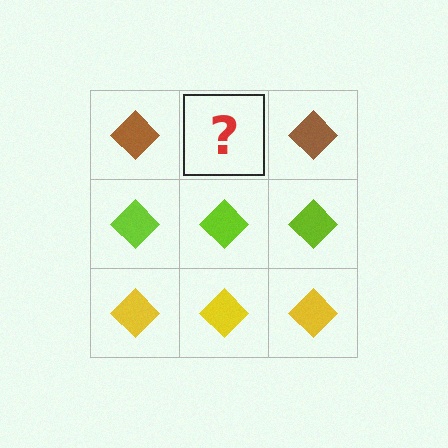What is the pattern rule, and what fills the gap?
The rule is that each row has a consistent color. The gap should be filled with a brown diamond.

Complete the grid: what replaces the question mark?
The question mark should be replaced with a brown diamond.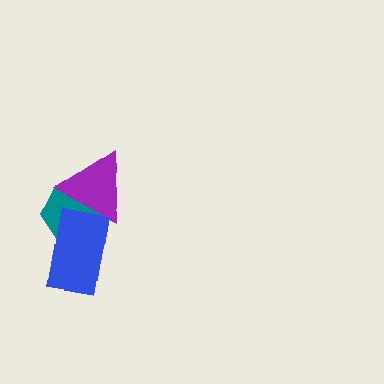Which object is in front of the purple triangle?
The blue rectangle is in front of the purple triangle.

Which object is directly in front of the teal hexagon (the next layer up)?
The purple triangle is directly in front of the teal hexagon.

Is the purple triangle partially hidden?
Yes, it is partially covered by another shape.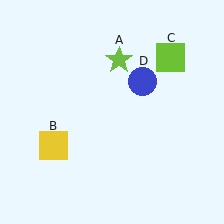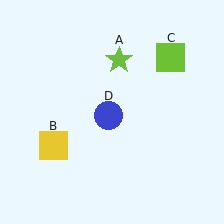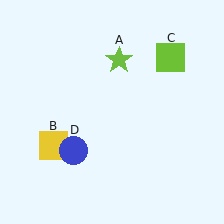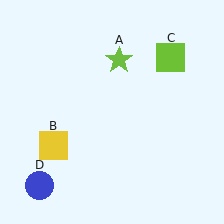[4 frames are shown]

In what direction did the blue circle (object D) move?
The blue circle (object D) moved down and to the left.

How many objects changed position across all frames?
1 object changed position: blue circle (object D).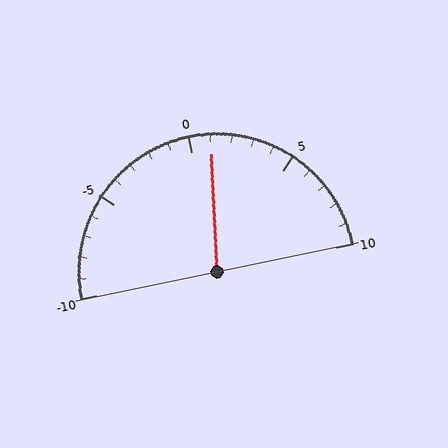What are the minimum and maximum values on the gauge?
The gauge ranges from -10 to 10.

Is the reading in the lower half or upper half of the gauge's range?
The reading is in the upper half of the range (-10 to 10).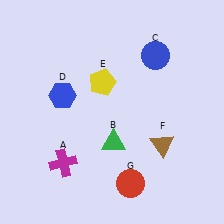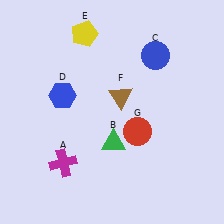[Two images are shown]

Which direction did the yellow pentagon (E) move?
The yellow pentagon (E) moved up.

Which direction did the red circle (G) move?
The red circle (G) moved up.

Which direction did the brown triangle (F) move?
The brown triangle (F) moved up.